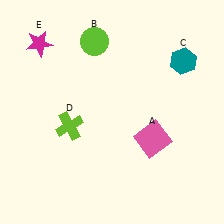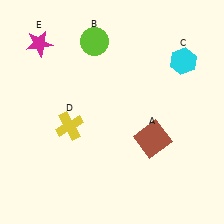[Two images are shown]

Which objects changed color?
A changed from pink to brown. C changed from teal to cyan. D changed from lime to yellow.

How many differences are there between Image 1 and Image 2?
There are 3 differences between the two images.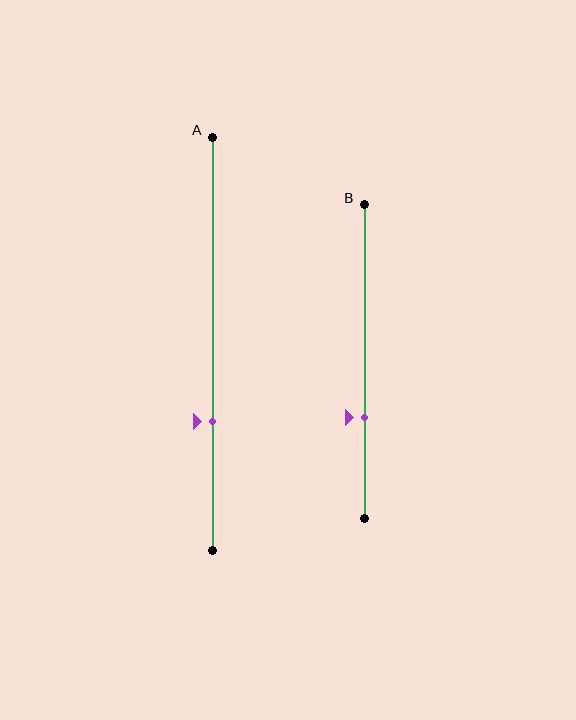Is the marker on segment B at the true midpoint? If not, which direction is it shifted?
No, the marker on segment B is shifted downward by about 18% of the segment length.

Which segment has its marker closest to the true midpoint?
Segment B has its marker closest to the true midpoint.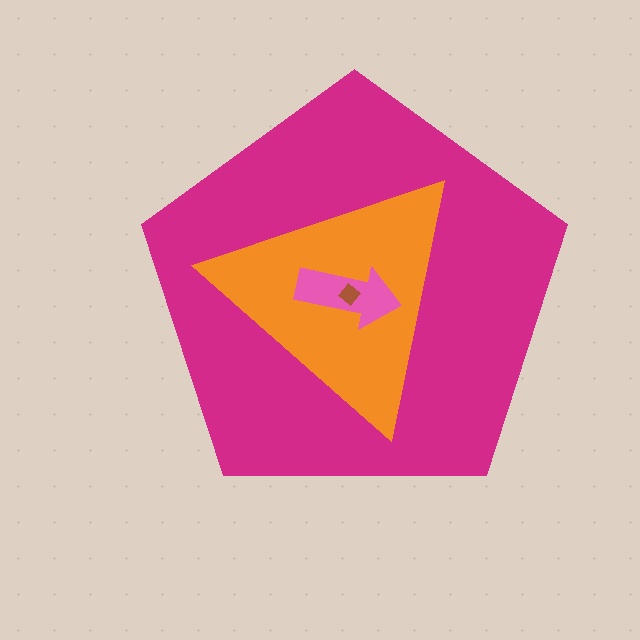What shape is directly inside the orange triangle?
The pink arrow.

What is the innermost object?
The brown diamond.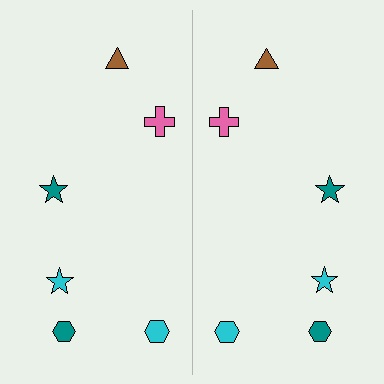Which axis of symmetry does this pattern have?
The pattern has a vertical axis of symmetry running through the center of the image.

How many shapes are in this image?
There are 12 shapes in this image.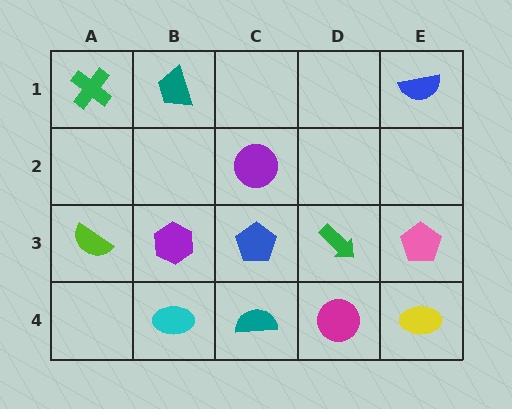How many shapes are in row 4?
4 shapes.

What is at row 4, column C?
A teal semicircle.